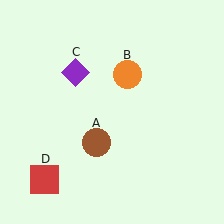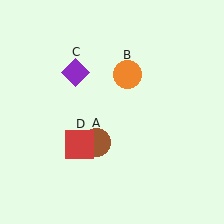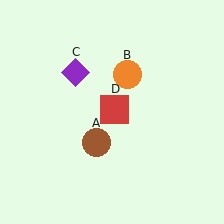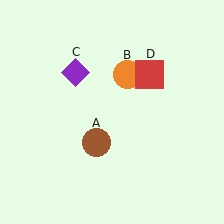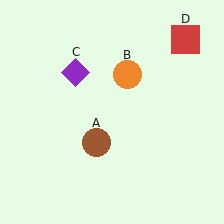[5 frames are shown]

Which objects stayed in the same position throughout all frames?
Brown circle (object A) and orange circle (object B) and purple diamond (object C) remained stationary.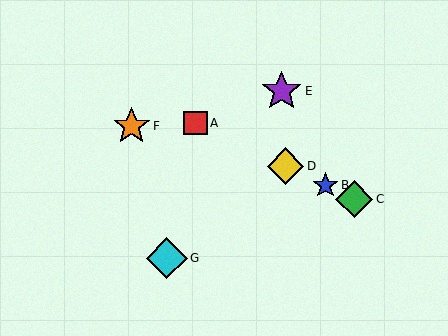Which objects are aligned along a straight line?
Objects A, B, C, D are aligned along a straight line.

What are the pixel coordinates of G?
Object G is at (167, 258).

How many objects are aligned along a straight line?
4 objects (A, B, C, D) are aligned along a straight line.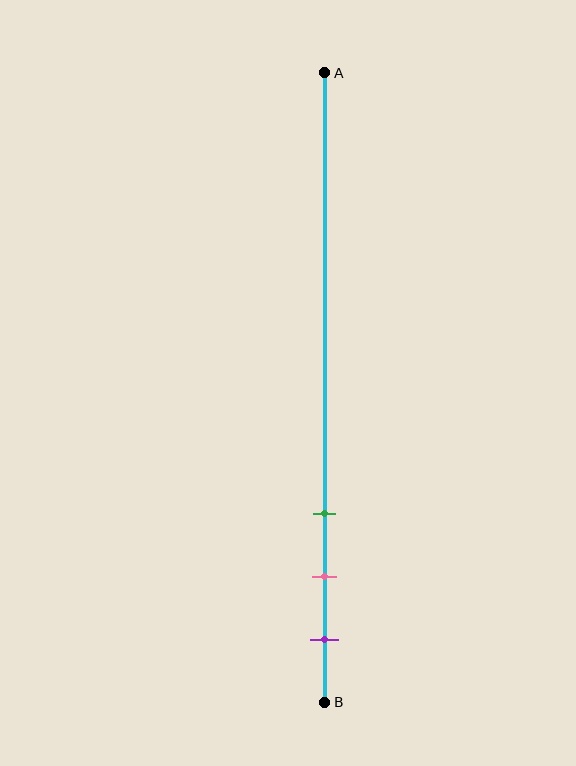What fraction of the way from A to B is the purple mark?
The purple mark is approximately 90% (0.9) of the way from A to B.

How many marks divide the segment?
There are 3 marks dividing the segment.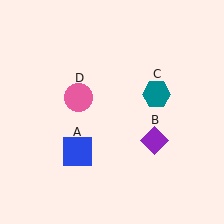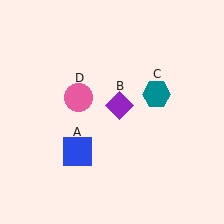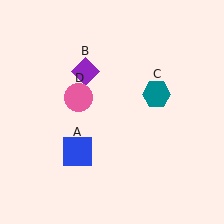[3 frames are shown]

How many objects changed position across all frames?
1 object changed position: purple diamond (object B).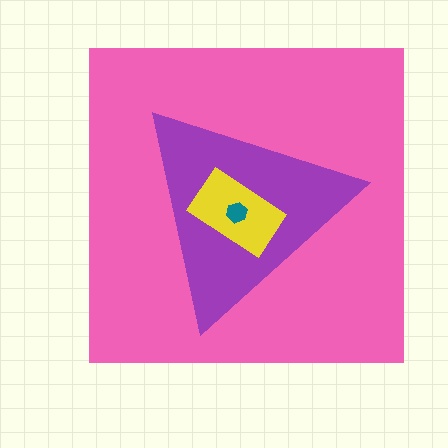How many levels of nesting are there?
4.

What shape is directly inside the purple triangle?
The yellow rectangle.